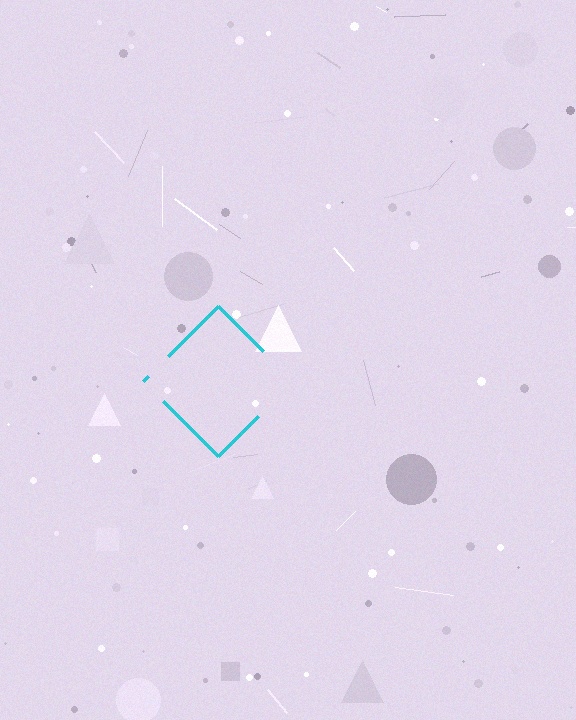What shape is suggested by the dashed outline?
The dashed outline suggests a diamond.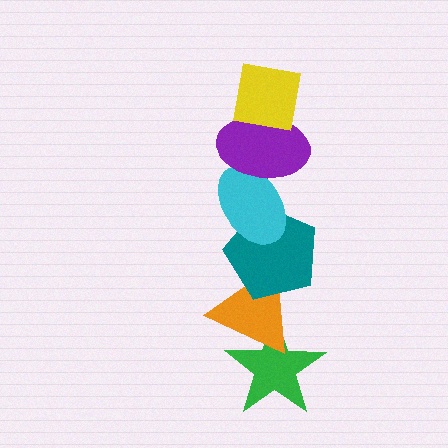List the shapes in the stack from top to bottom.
From top to bottom: the yellow square, the purple ellipse, the cyan ellipse, the teal pentagon, the orange triangle, the green star.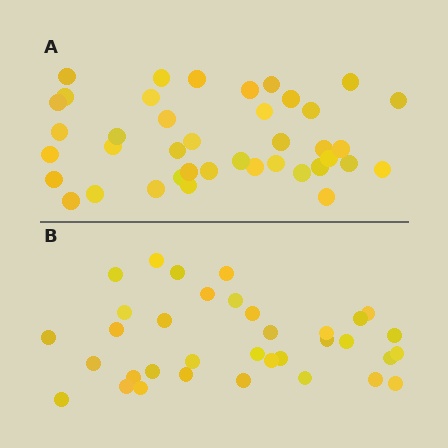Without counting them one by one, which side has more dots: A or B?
Region A (the top region) has more dots.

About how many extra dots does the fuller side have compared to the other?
Region A has about 5 more dots than region B.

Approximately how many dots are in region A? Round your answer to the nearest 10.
About 40 dots.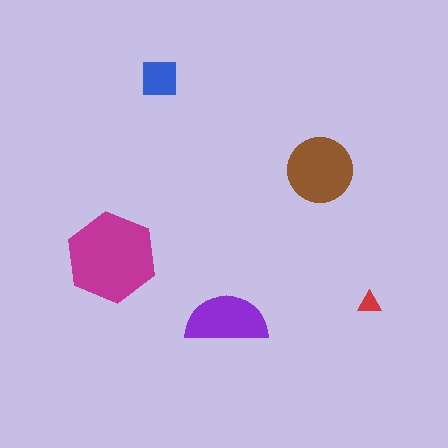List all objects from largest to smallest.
The magenta hexagon, the brown circle, the purple semicircle, the blue square, the red triangle.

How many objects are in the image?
There are 5 objects in the image.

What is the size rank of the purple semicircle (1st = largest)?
3rd.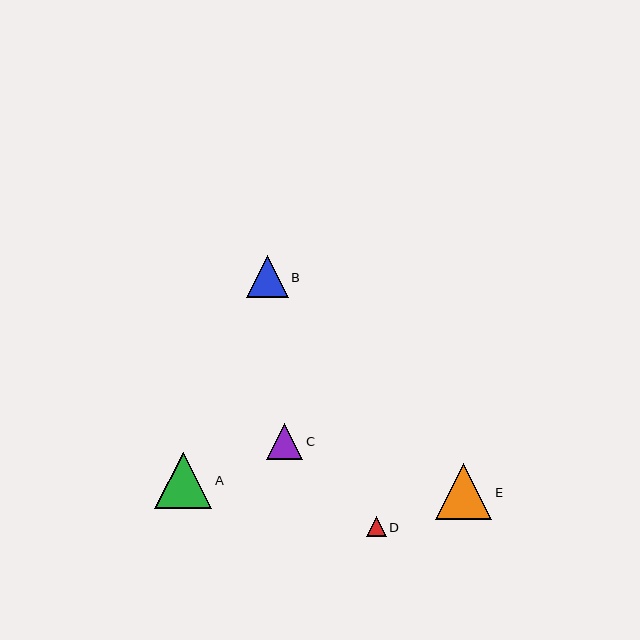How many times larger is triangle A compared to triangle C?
Triangle A is approximately 1.6 times the size of triangle C.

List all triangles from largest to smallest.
From largest to smallest: A, E, B, C, D.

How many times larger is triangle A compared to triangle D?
Triangle A is approximately 2.9 times the size of triangle D.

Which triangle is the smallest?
Triangle D is the smallest with a size of approximately 20 pixels.